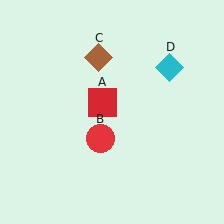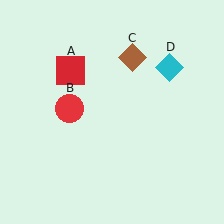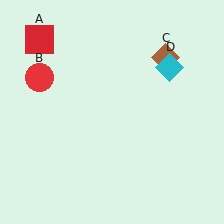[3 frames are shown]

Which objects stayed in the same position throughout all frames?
Cyan diamond (object D) remained stationary.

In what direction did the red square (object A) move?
The red square (object A) moved up and to the left.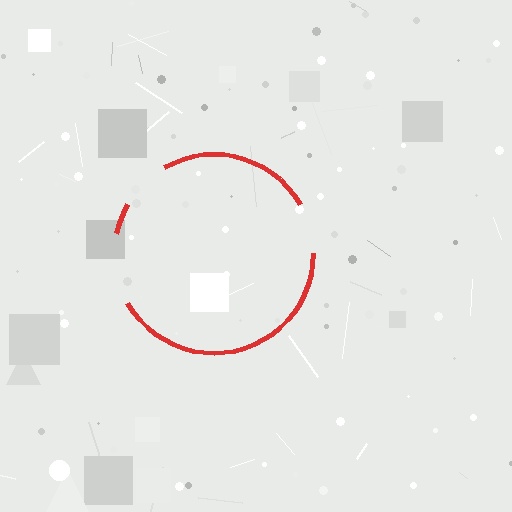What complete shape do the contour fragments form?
The contour fragments form a circle.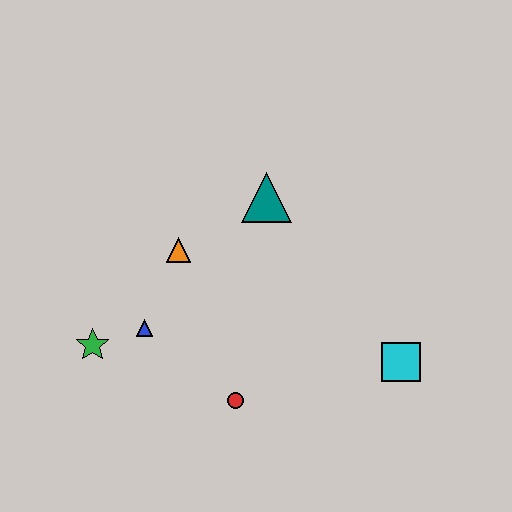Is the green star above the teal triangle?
No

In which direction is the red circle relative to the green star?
The red circle is to the right of the green star.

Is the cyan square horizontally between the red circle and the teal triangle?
No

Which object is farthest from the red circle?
The teal triangle is farthest from the red circle.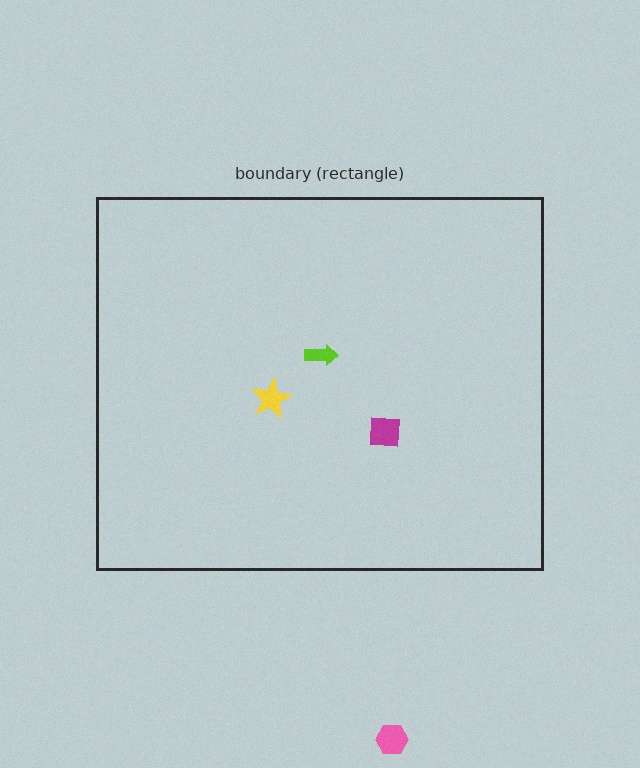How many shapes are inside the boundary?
3 inside, 1 outside.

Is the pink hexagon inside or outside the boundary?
Outside.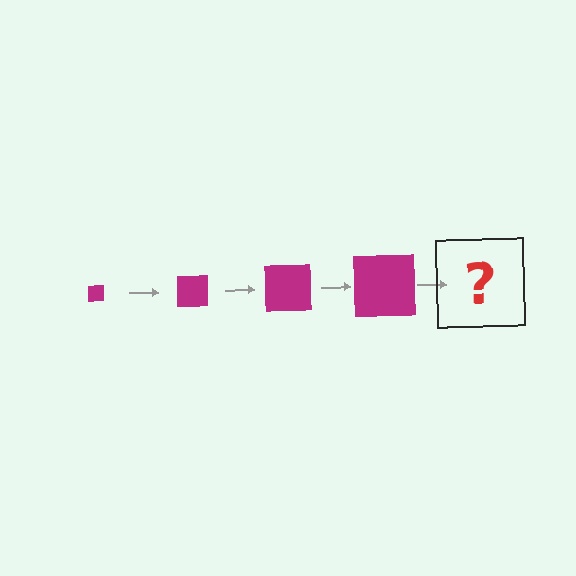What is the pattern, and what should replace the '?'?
The pattern is that the square gets progressively larger each step. The '?' should be a magenta square, larger than the previous one.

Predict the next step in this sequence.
The next step is a magenta square, larger than the previous one.